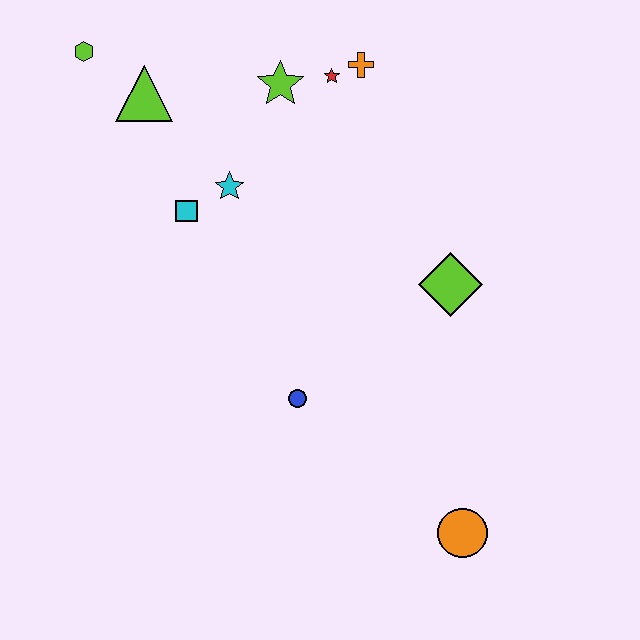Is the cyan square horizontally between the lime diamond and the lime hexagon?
Yes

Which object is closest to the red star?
The orange cross is closest to the red star.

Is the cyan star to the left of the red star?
Yes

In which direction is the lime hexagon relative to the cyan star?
The lime hexagon is to the left of the cyan star.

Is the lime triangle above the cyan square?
Yes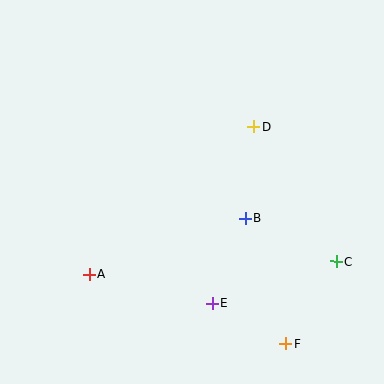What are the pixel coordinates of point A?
Point A is at (89, 274).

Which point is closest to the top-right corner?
Point D is closest to the top-right corner.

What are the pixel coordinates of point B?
Point B is at (245, 218).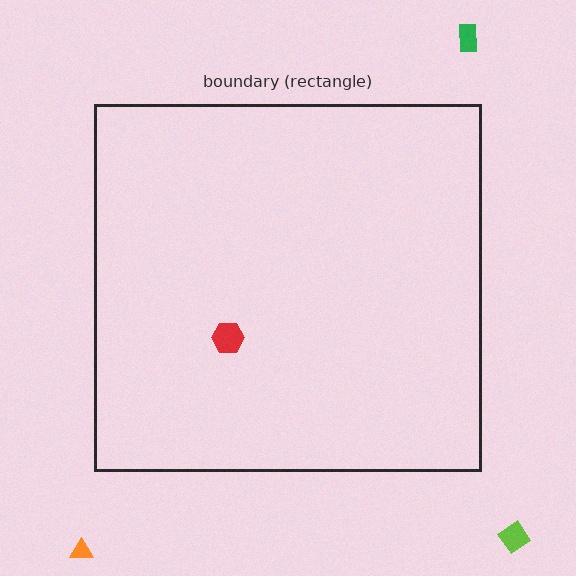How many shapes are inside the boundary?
1 inside, 3 outside.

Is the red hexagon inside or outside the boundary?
Inside.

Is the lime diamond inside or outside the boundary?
Outside.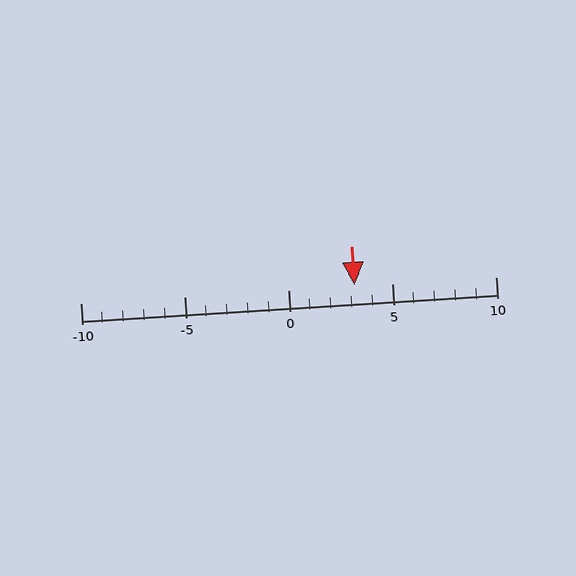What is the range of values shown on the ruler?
The ruler shows values from -10 to 10.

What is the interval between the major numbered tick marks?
The major tick marks are spaced 5 units apart.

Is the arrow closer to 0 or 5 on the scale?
The arrow is closer to 5.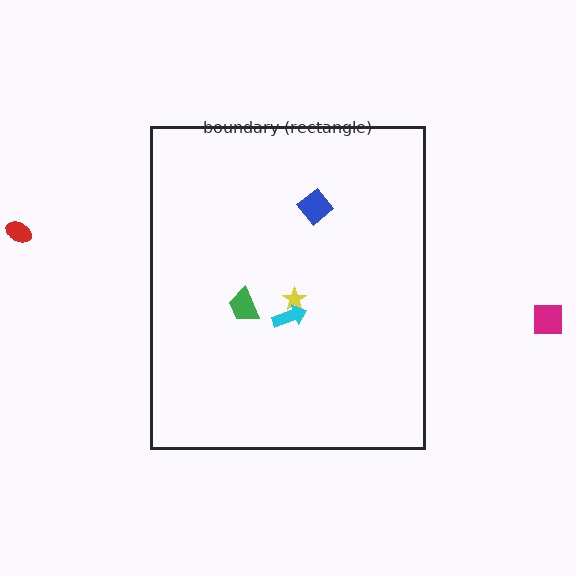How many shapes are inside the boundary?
4 inside, 2 outside.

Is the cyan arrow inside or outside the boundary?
Inside.